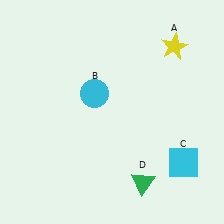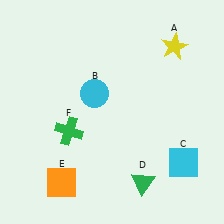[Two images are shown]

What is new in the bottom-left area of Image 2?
An orange square (E) was added in the bottom-left area of Image 2.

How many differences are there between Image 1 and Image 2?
There are 2 differences between the two images.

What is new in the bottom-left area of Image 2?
A green cross (F) was added in the bottom-left area of Image 2.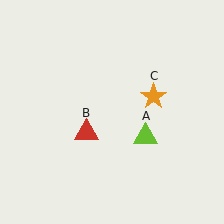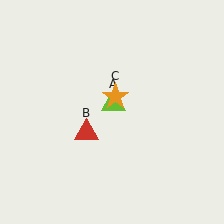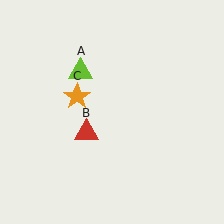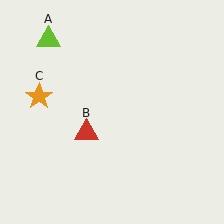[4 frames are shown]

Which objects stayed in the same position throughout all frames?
Red triangle (object B) remained stationary.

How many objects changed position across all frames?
2 objects changed position: lime triangle (object A), orange star (object C).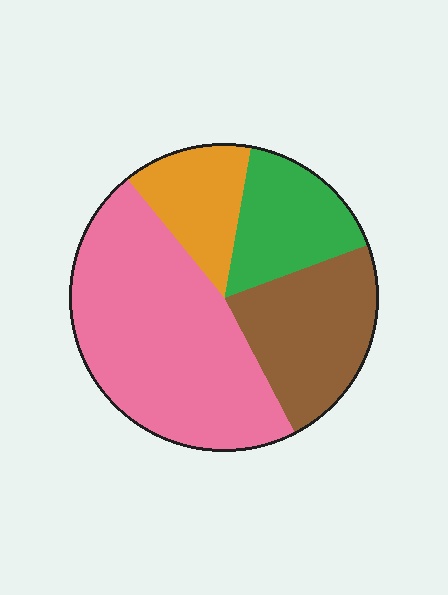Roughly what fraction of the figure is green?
Green takes up about one sixth (1/6) of the figure.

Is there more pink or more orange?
Pink.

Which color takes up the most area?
Pink, at roughly 45%.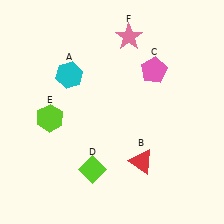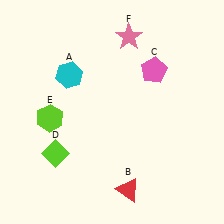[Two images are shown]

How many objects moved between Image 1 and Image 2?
2 objects moved between the two images.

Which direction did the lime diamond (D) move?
The lime diamond (D) moved left.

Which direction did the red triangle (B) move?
The red triangle (B) moved down.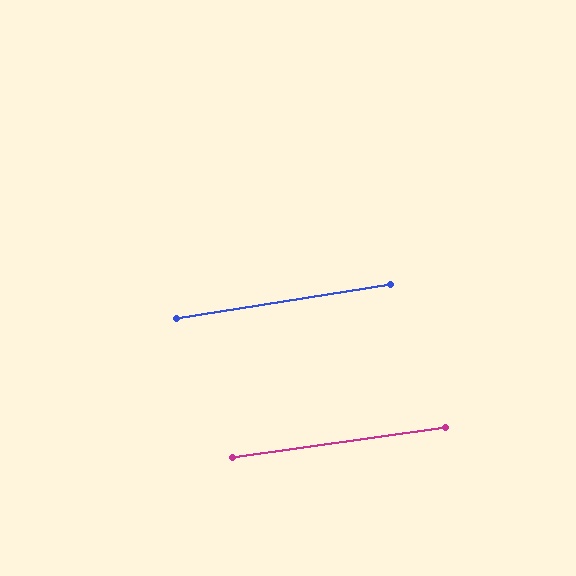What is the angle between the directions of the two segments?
Approximately 1 degree.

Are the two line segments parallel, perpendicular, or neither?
Parallel — their directions differ by only 1.1°.